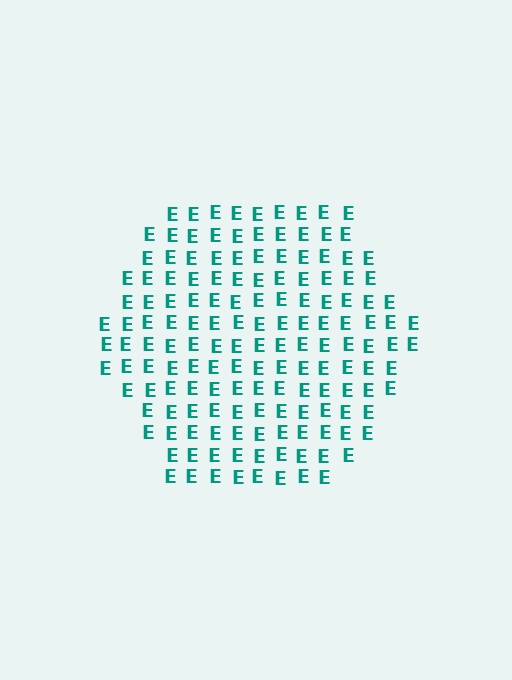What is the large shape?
The large shape is a hexagon.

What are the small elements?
The small elements are letter E's.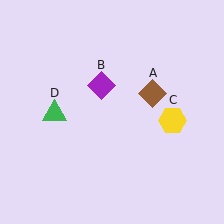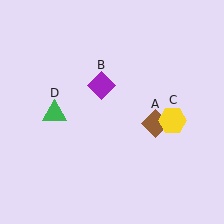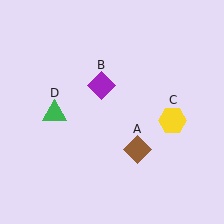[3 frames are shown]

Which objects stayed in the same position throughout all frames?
Purple diamond (object B) and yellow hexagon (object C) and green triangle (object D) remained stationary.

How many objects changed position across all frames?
1 object changed position: brown diamond (object A).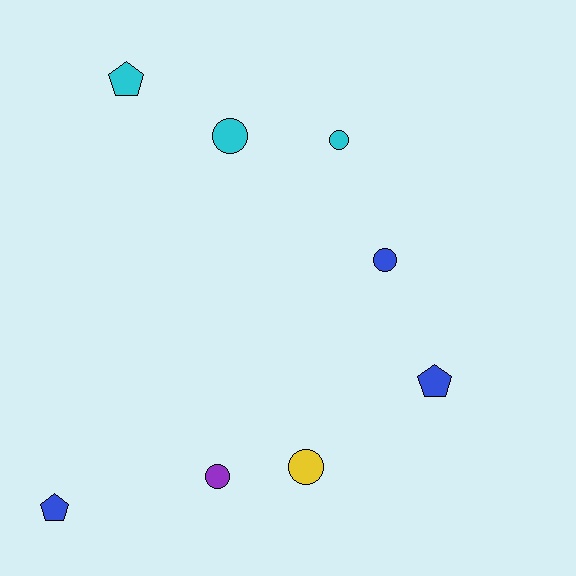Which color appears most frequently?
Cyan, with 3 objects.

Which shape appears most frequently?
Circle, with 5 objects.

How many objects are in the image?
There are 8 objects.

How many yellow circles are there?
There is 1 yellow circle.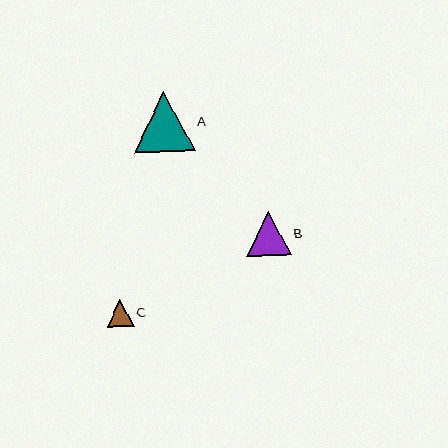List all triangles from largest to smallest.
From largest to smallest: A, B, C.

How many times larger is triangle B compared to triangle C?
Triangle B is approximately 1.7 times the size of triangle C.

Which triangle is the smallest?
Triangle C is the smallest with a size of approximately 26 pixels.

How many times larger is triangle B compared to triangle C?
Triangle B is approximately 1.7 times the size of triangle C.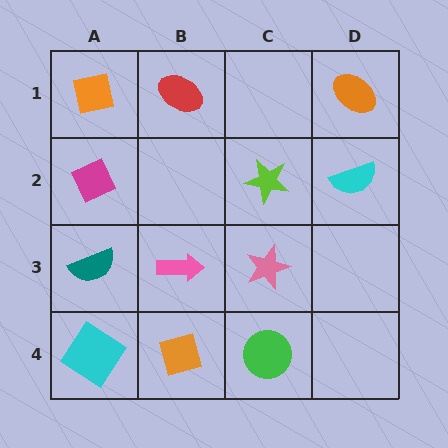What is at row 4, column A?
A cyan diamond.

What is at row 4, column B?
An orange diamond.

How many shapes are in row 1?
3 shapes.